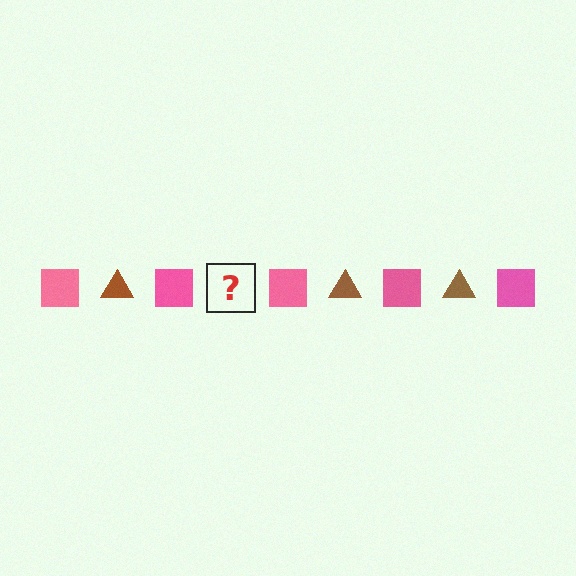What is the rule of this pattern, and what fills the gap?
The rule is that the pattern alternates between pink square and brown triangle. The gap should be filled with a brown triangle.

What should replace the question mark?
The question mark should be replaced with a brown triangle.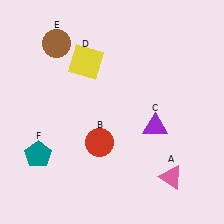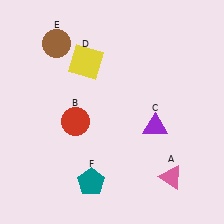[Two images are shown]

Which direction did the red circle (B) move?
The red circle (B) moved left.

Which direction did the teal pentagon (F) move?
The teal pentagon (F) moved right.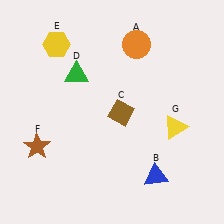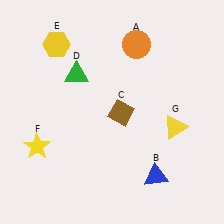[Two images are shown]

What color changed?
The star (F) changed from brown in Image 1 to yellow in Image 2.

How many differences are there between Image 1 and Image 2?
There is 1 difference between the two images.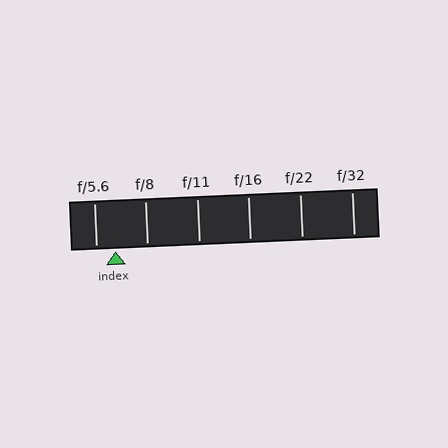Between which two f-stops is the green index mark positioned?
The index mark is between f/5.6 and f/8.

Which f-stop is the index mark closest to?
The index mark is closest to f/5.6.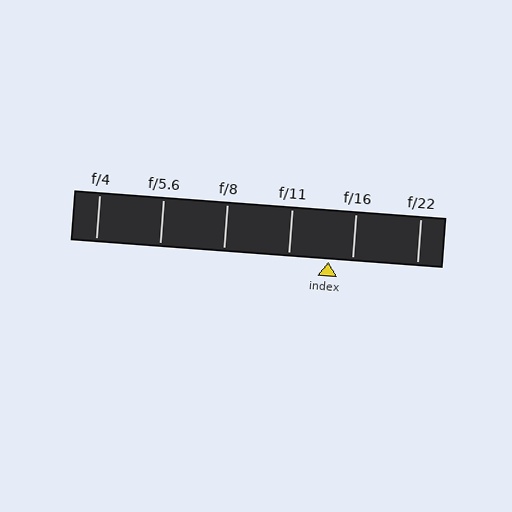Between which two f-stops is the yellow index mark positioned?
The index mark is between f/11 and f/16.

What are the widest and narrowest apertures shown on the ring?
The widest aperture shown is f/4 and the narrowest is f/22.